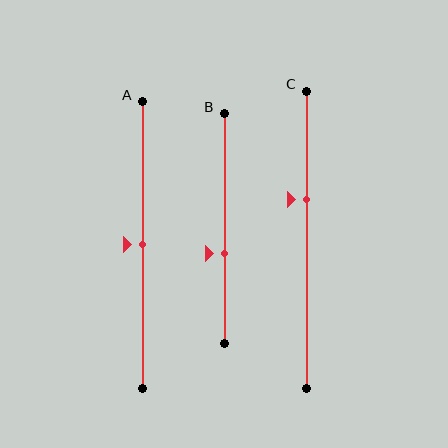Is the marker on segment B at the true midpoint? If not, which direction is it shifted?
No, the marker on segment B is shifted downward by about 11% of the segment length.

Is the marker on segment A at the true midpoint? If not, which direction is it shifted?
Yes, the marker on segment A is at the true midpoint.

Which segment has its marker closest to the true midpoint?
Segment A has its marker closest to the true midpoint.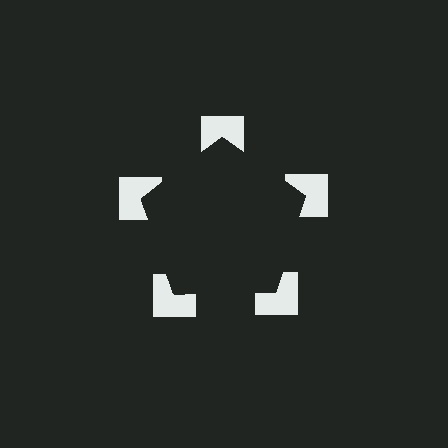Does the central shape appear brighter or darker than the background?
It typically appears slightly darker than the background, even though no actual brightness change is drawn.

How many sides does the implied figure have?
5 sides.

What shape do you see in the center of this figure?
An illusory pentagon — its edges are inferred from the aligned wedge cuts in the notched squares, not physically drawn.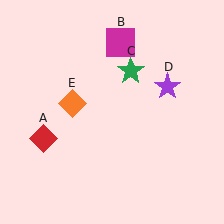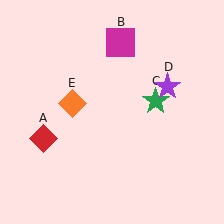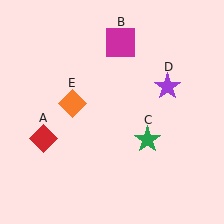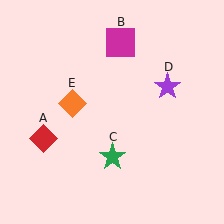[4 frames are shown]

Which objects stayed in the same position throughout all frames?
Red diamond (object A) and magenta square (object B) and purple star (object D) and orange diamond (object E) remained stationary.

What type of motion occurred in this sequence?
The green star (object C) rotated clockwise around the center of the scene.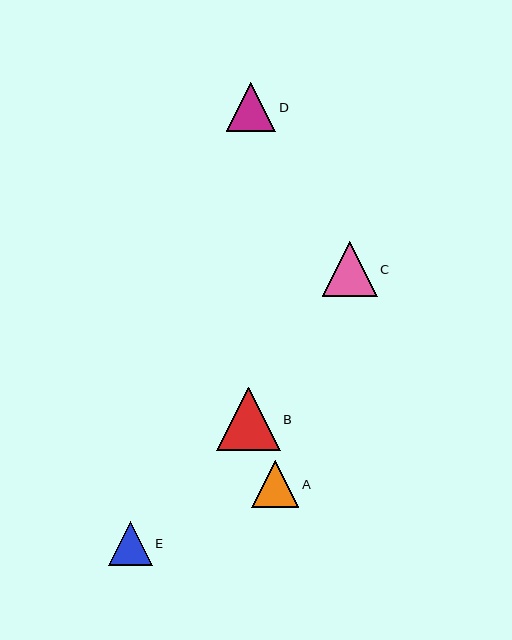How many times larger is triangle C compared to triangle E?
Triangle C is approximately 1.3 times the size of triangle E.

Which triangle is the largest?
Triangle B is the largest with a size of approximately 64 pixels.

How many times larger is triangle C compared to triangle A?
Triangle C is approximately 1.2 times the size of triangle A.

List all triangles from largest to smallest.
From largest to smallest: B, C, D, A, E.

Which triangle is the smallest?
Triangle E is the smallest with a size of approximately 43 pixels.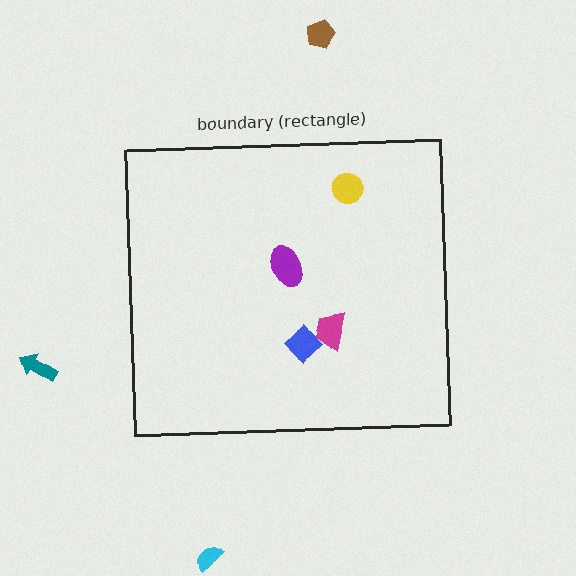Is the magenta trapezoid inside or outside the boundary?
Inside.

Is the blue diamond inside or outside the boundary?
Inside.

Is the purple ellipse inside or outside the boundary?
Inside.